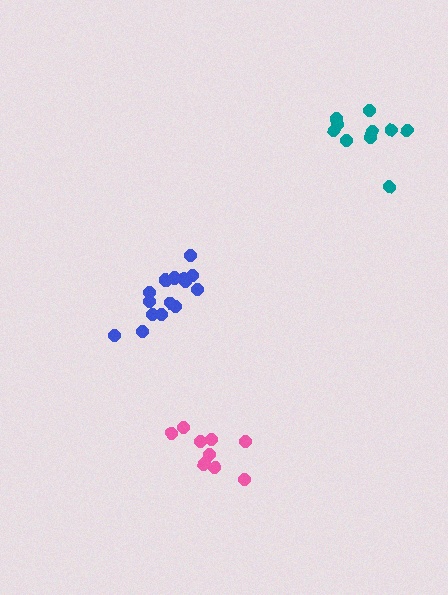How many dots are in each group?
Group 1: 10 dots, Group 2: 9 dots, Group 3: 15 dots (34 total).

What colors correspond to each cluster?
The clusters are colored: teal, pink, blue.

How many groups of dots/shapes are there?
There are 3 groups.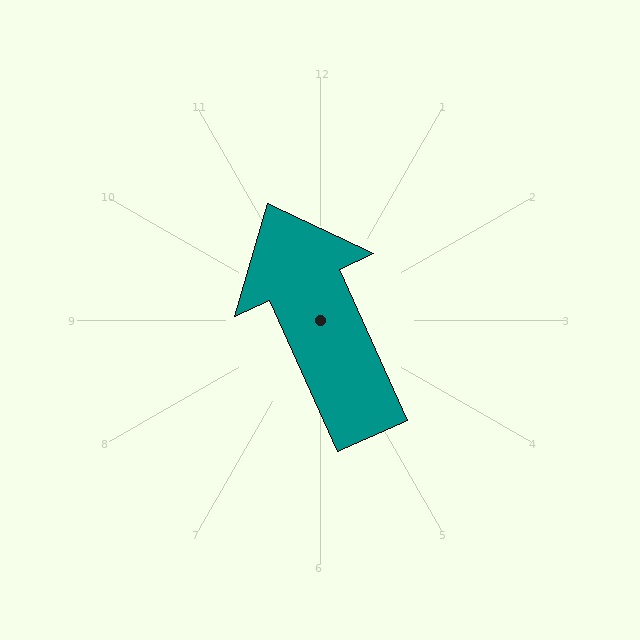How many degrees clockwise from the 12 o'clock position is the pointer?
Approximately 336 degrees.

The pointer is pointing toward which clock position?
Roughly 11 o'clock.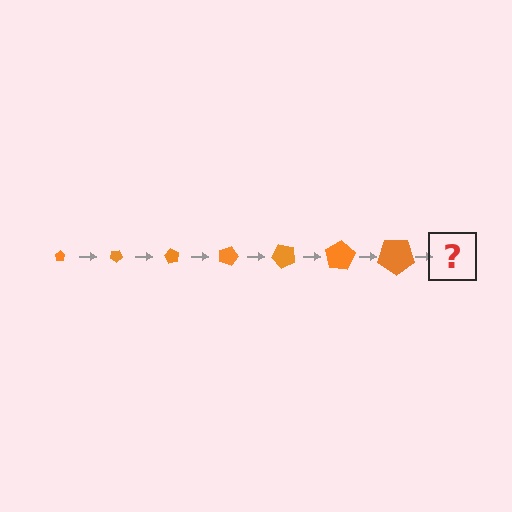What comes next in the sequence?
The next element should be a pentagon, larger than the previous one and rotated 210 degrees from the start.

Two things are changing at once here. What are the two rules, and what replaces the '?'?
The two rules are that the pentagon grows larger each step and it rotates 30 degrees each step. The '?' should be a pentagon, larger than the previous one and rotated 210 degrees from the start.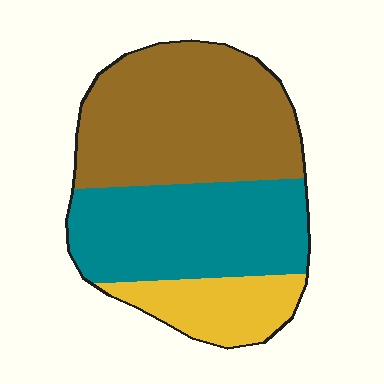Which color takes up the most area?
Brown, at roughly 45%.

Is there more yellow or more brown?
Brown.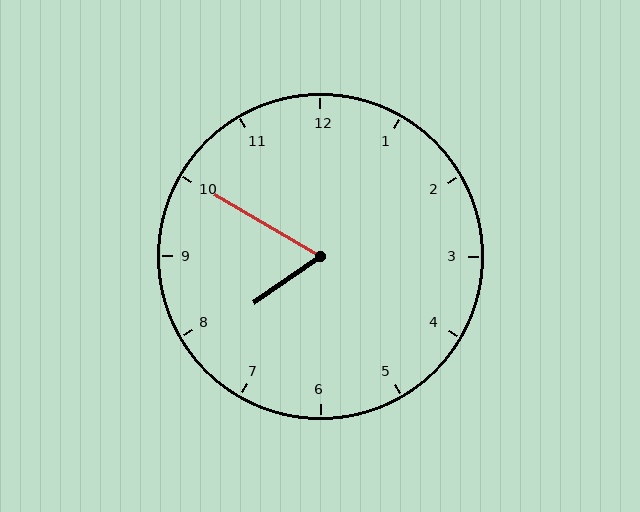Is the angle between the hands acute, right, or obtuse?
It is acute.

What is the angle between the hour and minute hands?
Approximately 65 degrees.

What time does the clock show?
7:50.